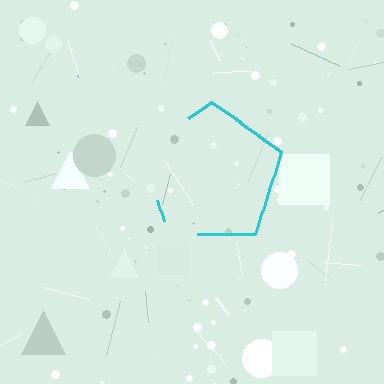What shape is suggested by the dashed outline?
The dashed outline suggests a pentagon.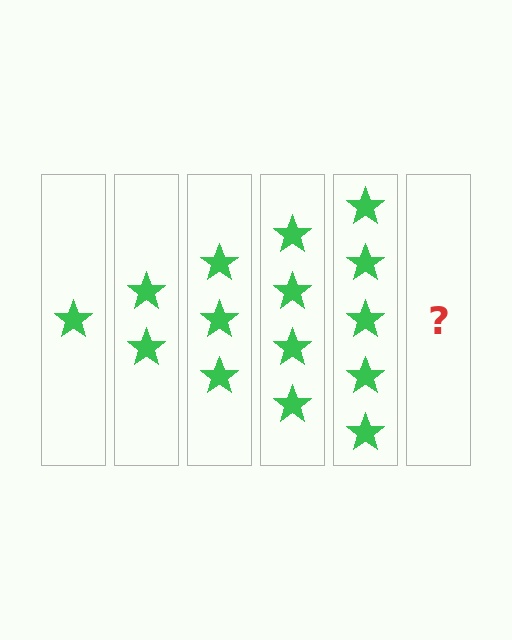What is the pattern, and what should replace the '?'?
The pattern is that each step adds one more star. The '?' should be 6 stars.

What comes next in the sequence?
The next element should be 6 stars.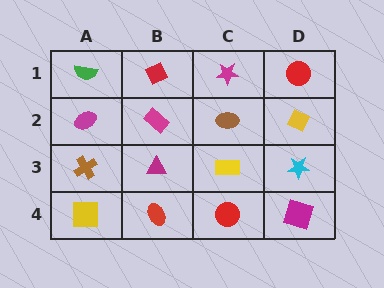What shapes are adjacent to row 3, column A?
A magenta ellipse (row 2, column A), a yellow square (row 4, column A), a magenta triangle (row 3, column B).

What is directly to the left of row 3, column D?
A yellow rectangle.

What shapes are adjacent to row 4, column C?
A yellow rectangle (row 3, column C), a red ellipse (row 4, column B), a magenta square (row 4, column D).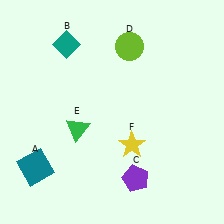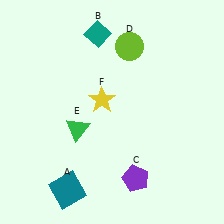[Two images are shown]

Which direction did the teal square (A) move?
The teal square (A) moved right.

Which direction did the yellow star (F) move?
The yellow star (F) moved up.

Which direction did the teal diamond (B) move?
The teal diamond (B) moved right.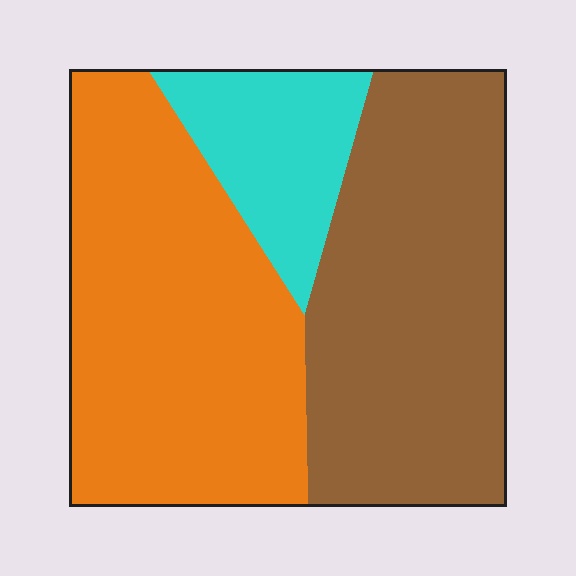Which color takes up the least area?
Cyan, at roughly 15%.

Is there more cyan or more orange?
Orange.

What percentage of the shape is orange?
Orange covers around 45% of the shape.